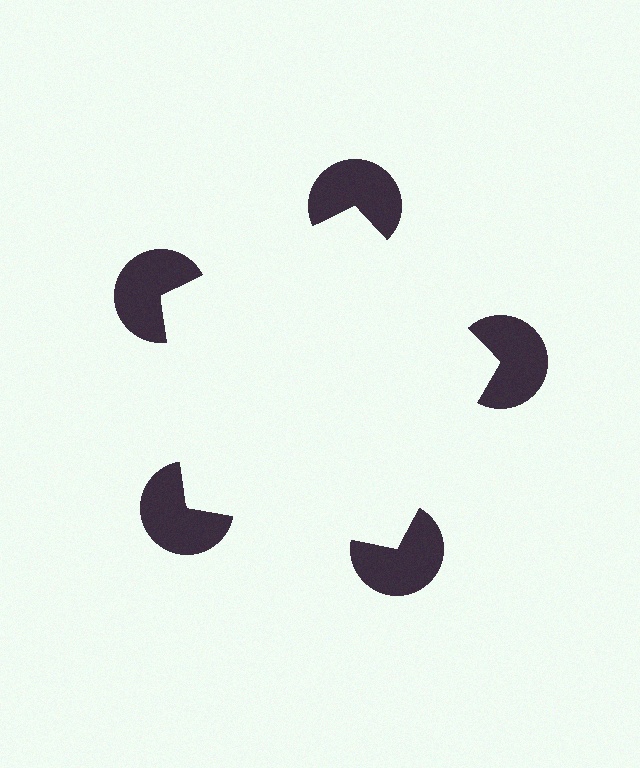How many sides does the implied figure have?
5 sides.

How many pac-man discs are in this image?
There are 5 — one at each vertex of the illusory pentagon.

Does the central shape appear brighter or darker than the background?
It typically appears slightly brighter than the background, even though no actual brightness change is drawn.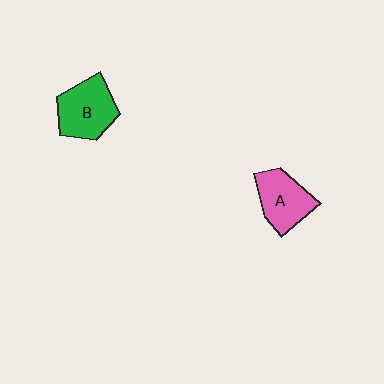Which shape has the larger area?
Shape B (green).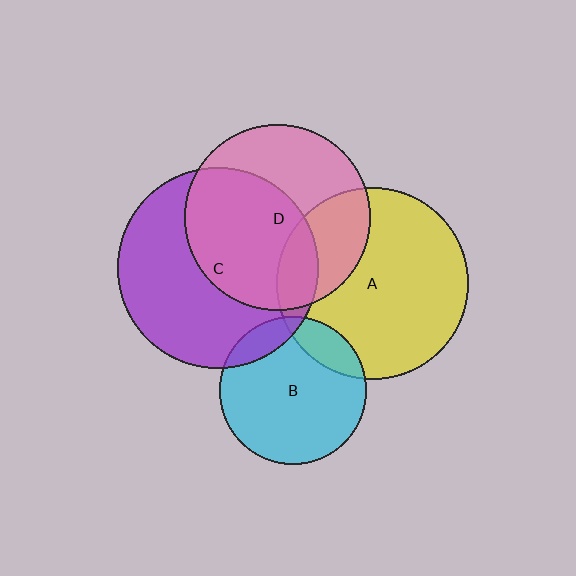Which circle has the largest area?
Circle C (purple).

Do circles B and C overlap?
Yes.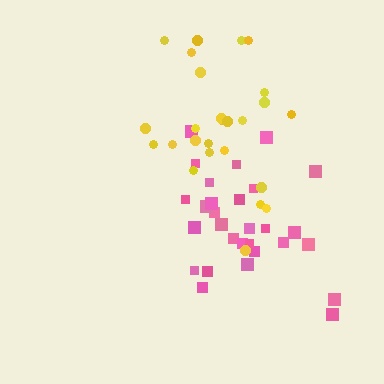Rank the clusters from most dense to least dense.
pink, yellow.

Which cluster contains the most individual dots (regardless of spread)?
Pink (29).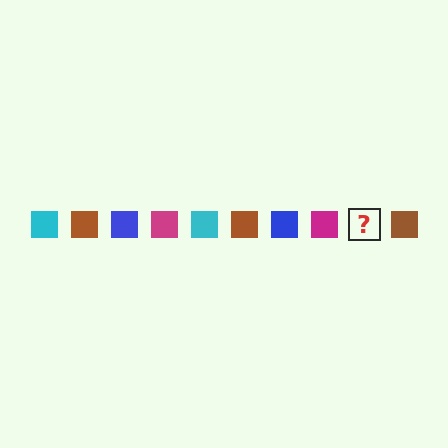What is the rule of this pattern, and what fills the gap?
The rule is that the pattern cycles through cyan, brown, blue, magenta squares. The gap should be filled with a cyan square.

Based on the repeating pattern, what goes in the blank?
The blank should be a cyan square.